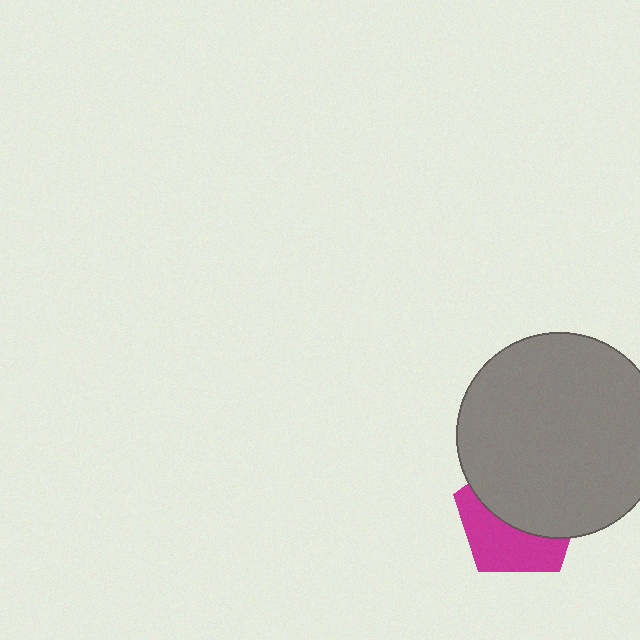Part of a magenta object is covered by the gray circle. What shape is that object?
It is a pentagon.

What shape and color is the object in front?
The object in front is a gray circle.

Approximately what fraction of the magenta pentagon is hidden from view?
Roughly 57% of the magenta pentagon is hidden behind the gray circle.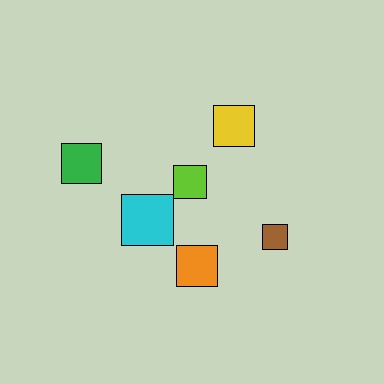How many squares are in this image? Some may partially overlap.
There are 6 squares.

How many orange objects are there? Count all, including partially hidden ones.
There is 1 orange object.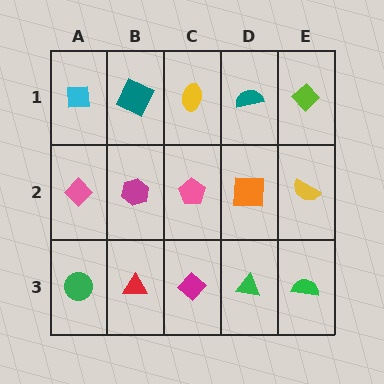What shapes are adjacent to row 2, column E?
A lime diamond (row 1, column E), a green semicircle (row 3, column E), an orange square (row 2, column D).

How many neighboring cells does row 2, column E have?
3.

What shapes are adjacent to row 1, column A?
A pink diamond (row 2, column A), a teal square (row 1, column B).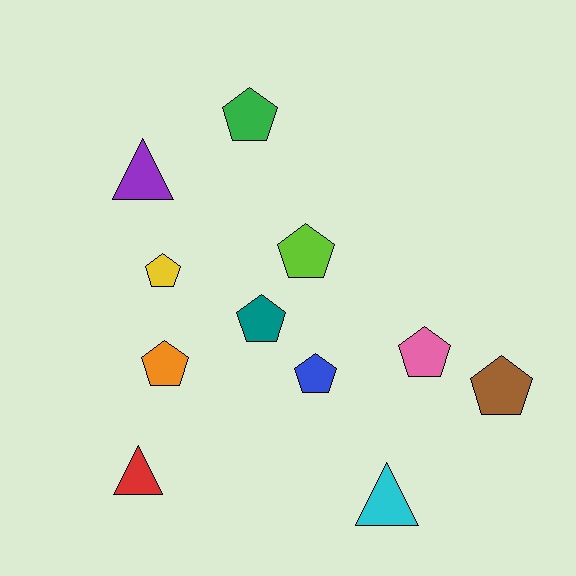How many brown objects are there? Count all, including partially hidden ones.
There is 1 brown object.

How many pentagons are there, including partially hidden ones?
There are 8 pentagons.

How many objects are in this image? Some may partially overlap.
There are 11 objects.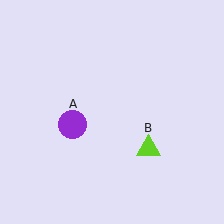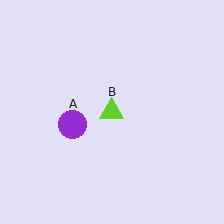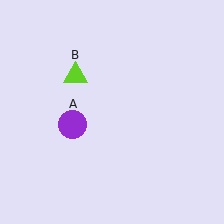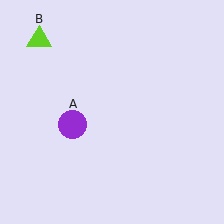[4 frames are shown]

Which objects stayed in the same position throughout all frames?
Purple circle (object A) remained stationary.